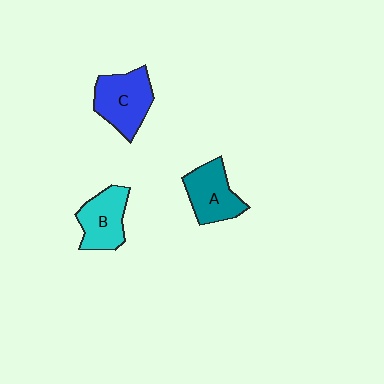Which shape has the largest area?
Shape C (blue).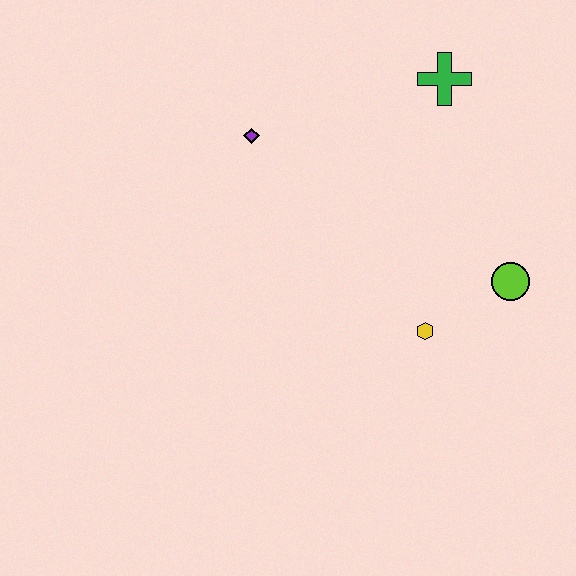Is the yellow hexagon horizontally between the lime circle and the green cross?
No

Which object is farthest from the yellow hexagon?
The purple diamond is farthest from the yellow hexagon.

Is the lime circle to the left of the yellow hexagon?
No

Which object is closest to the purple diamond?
The green cross is closest to the purple diamond.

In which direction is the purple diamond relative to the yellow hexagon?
The purple diamond is above the yellow hexagon.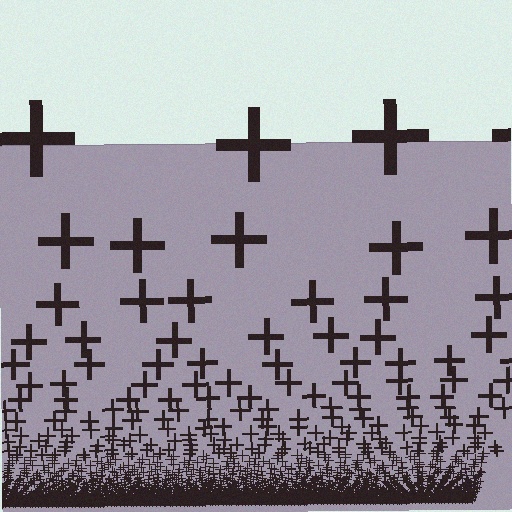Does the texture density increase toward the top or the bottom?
Density increases toward the bottom.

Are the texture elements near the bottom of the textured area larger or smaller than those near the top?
Smaller. The gradient is inverted — elements near the bottom are smaller and denser.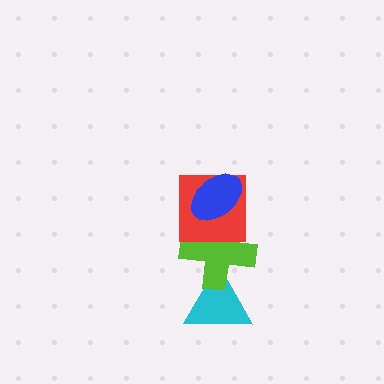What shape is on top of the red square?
The blue ellipse is on top of the red square.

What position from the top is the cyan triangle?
The cyan triangle is 4th from the top.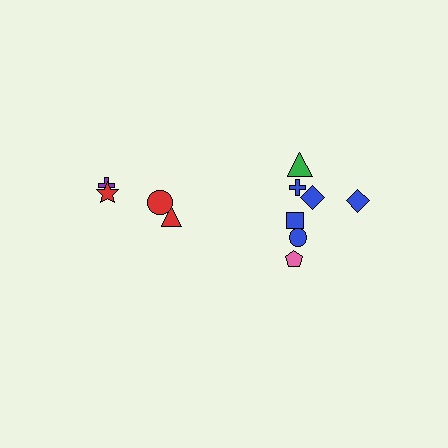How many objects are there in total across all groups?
There are 11 objects.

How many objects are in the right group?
There are 7 objects.